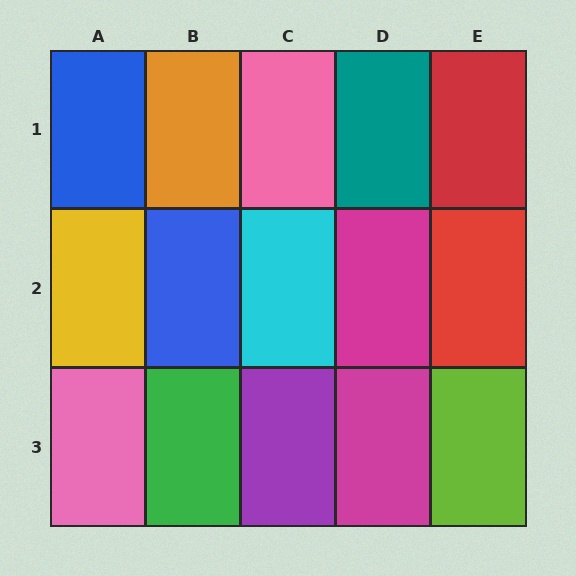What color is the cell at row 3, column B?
Green.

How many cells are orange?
1 cell is orange.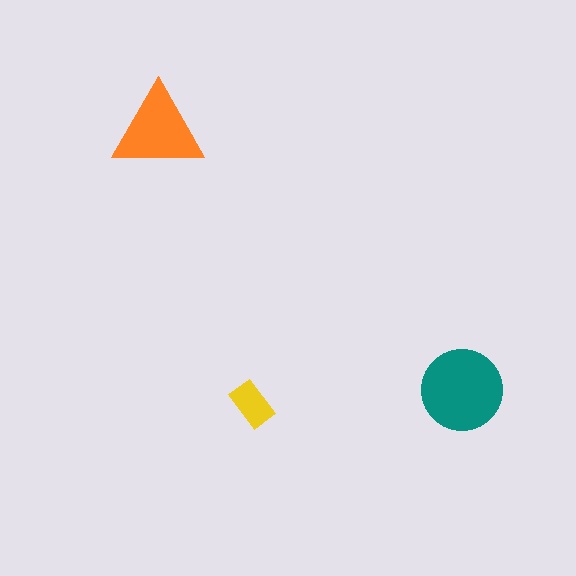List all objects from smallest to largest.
The yellow rectangle, the orange triangle, the teal circle.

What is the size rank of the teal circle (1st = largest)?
1st.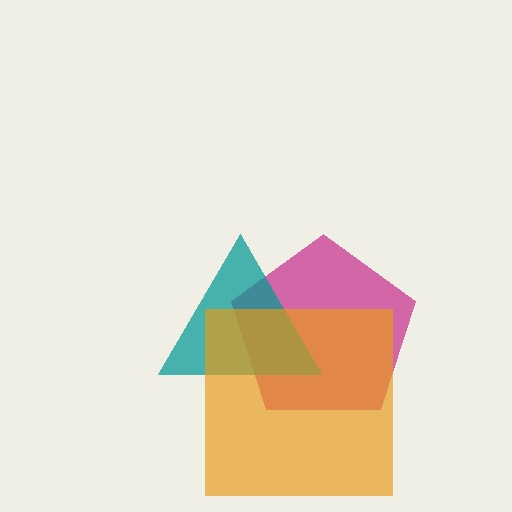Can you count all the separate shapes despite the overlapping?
Yes, there are 3 separate shapes.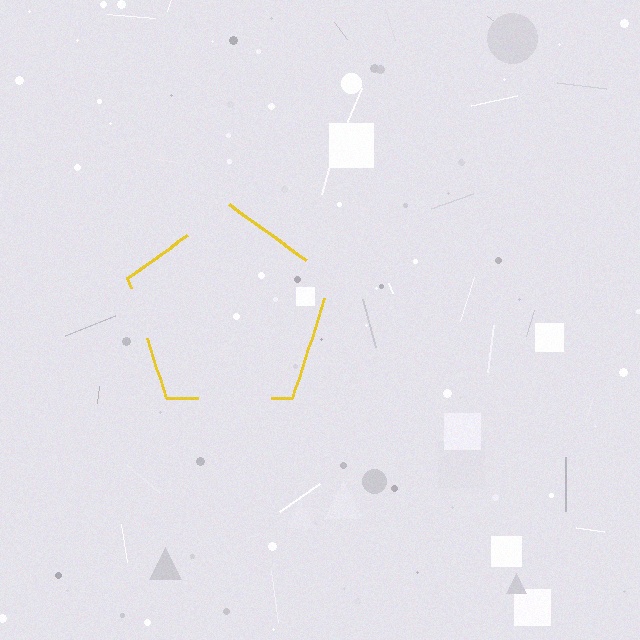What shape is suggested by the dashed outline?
The dashed outline suggests a pentagon.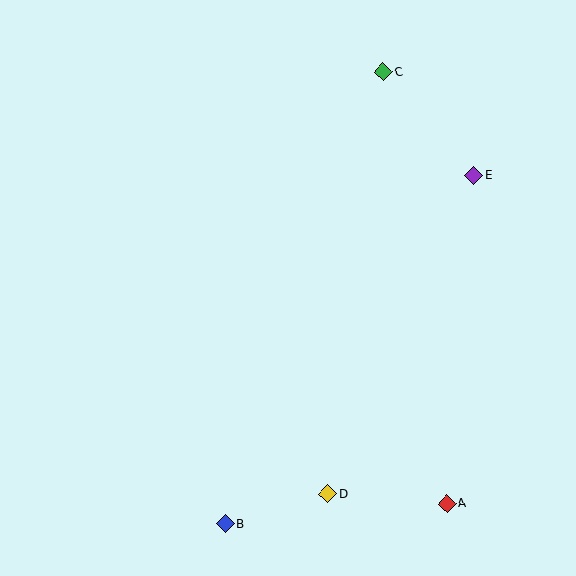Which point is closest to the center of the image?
Point D at (328, 494) is closest to the center.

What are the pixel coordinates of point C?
Point C is at (383, 72).